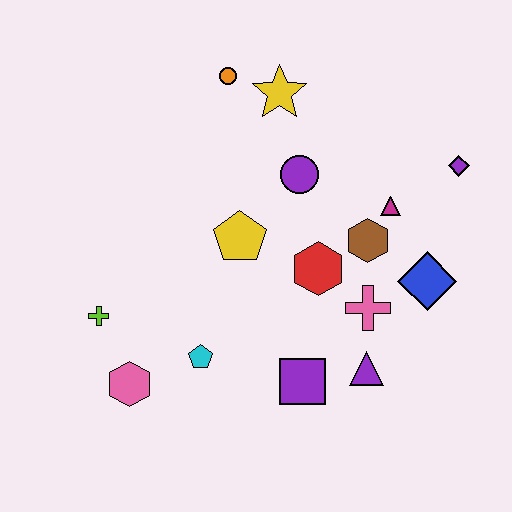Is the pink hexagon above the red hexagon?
No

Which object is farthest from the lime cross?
The purple diamond is farthest from the lime cross.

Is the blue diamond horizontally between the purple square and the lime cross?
No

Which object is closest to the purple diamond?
The magenta triangle is closest to the purple diamond.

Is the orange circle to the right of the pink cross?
No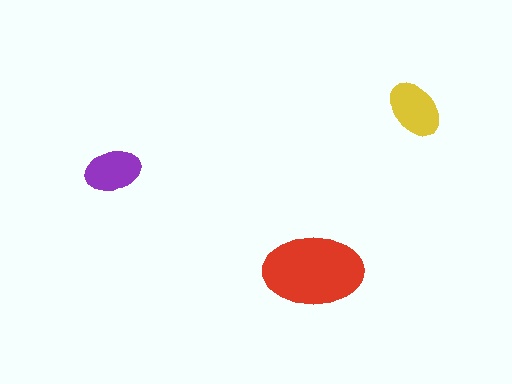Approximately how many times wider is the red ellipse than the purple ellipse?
About 2 times wider.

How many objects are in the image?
There are 3 objects in the image.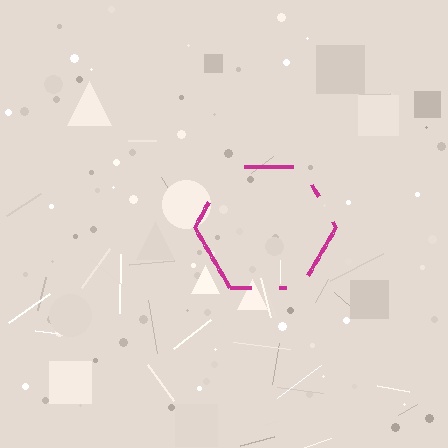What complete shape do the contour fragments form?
The contour fragments form a hexagon.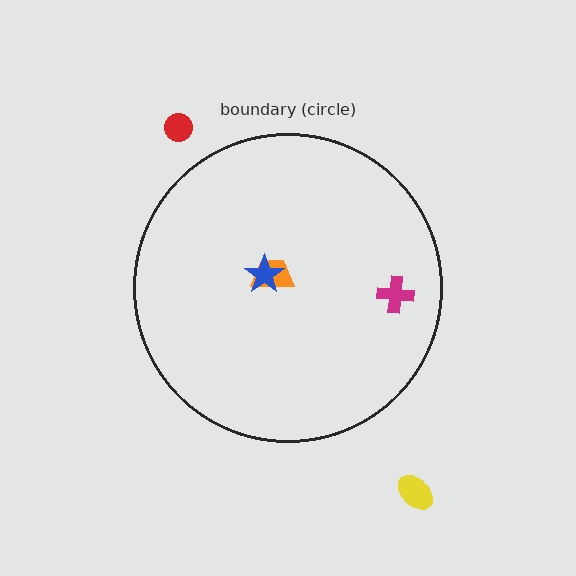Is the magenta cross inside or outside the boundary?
Inside.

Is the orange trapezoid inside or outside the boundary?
Inside.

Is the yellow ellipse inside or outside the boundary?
Outside.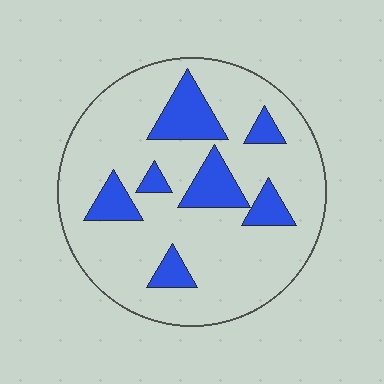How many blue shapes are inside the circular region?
7.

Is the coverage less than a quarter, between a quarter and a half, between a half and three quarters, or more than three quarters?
Less than a quarter.